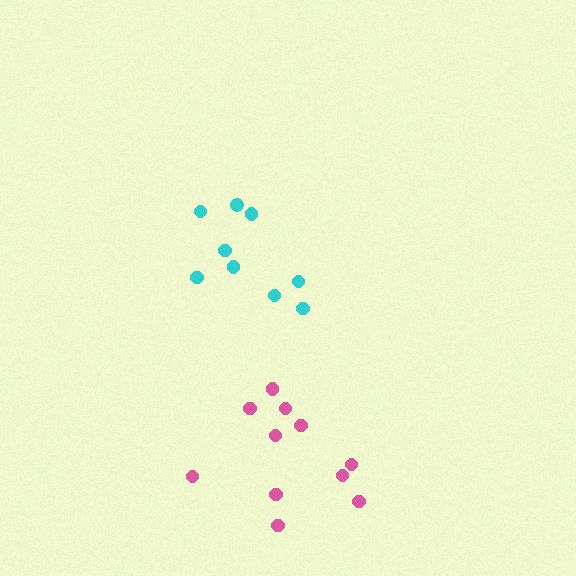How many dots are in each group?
Group 1: 11 dots, Group 2: 9 dots (20 total).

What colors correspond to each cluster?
The clusters are colored: pink, cyan.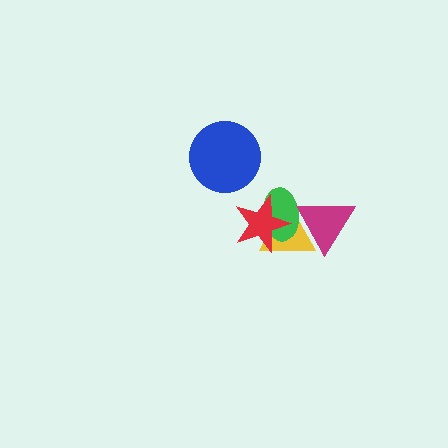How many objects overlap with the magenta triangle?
2 objects overlap with the magenta triangle.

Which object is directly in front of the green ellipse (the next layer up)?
The red star is directly in front of the green ellipse.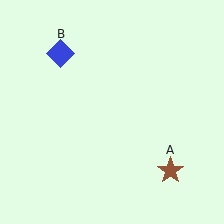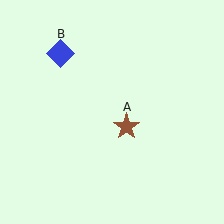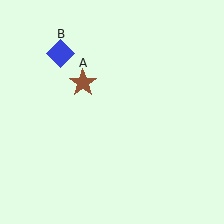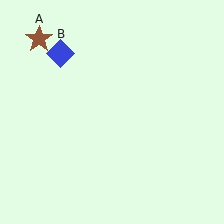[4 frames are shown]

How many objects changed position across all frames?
1 object changed position: brown star (object A).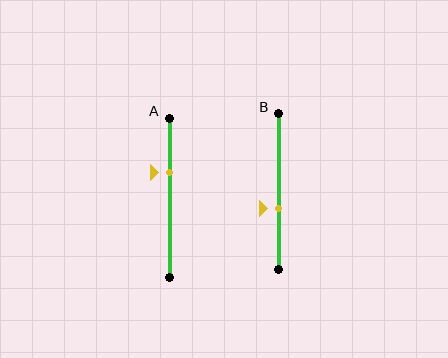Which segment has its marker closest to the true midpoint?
Segment B has its marker closest to the true midpoint.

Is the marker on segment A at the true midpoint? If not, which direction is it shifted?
No, the marker on segment A is shifted upward by about 16% of the segment length.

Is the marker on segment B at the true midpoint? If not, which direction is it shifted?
No, the marker on segment B is shifted downward by about 11% of the segment length.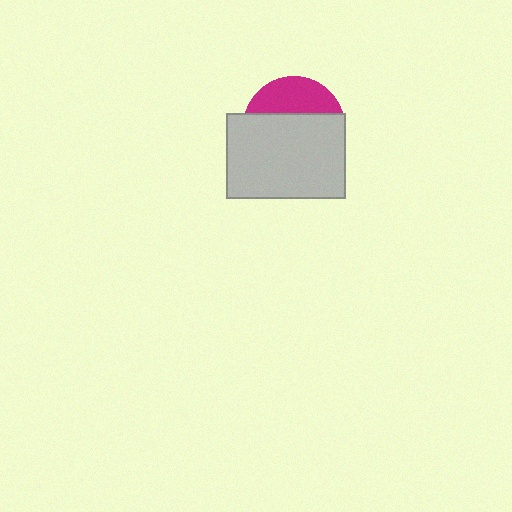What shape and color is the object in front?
The object in front is a light gray rectangle.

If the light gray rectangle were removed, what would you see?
You would see the complete magenta circle.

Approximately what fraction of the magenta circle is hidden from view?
Roughly 67% of the magenta circle is hidden behind the light gray rectangle.